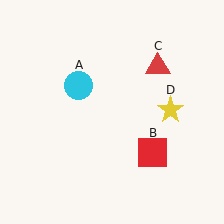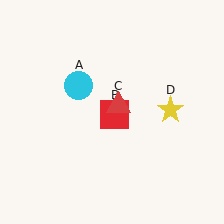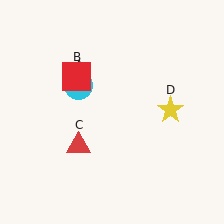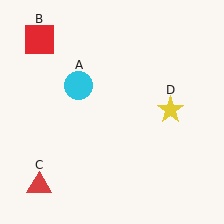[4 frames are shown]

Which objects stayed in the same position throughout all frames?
Cyan circle (object A) and yellow star (object D) remained stationary.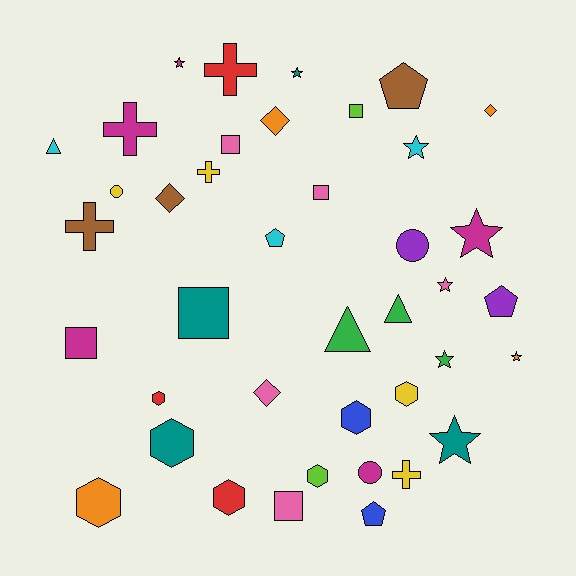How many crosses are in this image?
There are 5 crosses.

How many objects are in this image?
There are 40 objects.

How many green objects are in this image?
There are 3 green objects.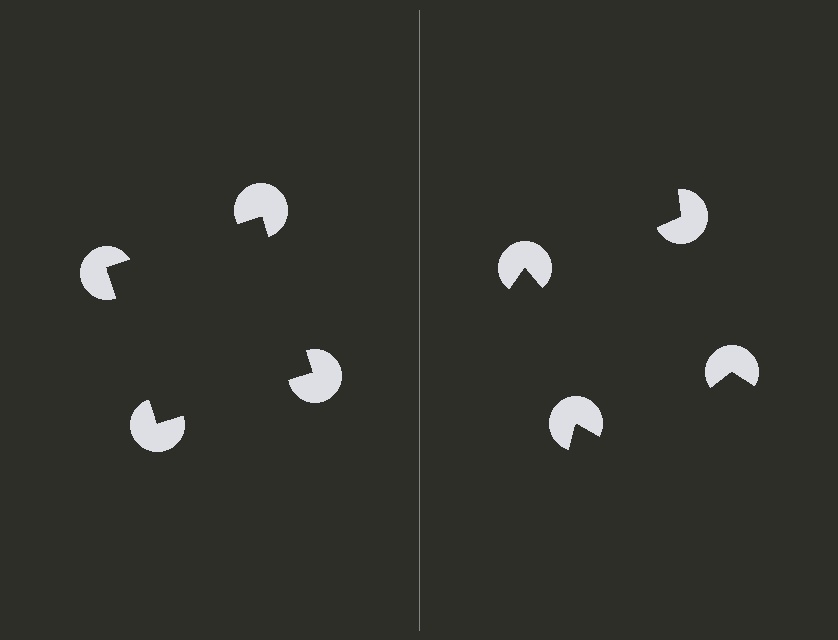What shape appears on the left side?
An illusory square.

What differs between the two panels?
The pac-man discs are positioned identically on both sides; only the wedge orientations differ. On the left they align to a square; on the right they are misaligned.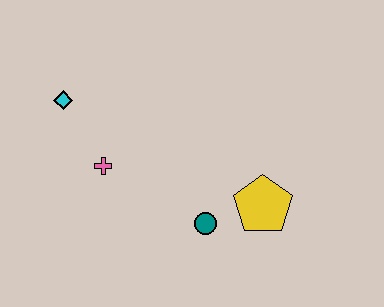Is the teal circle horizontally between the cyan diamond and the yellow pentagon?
Yes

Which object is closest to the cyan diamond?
The pink cross is closest to the cyan diamond.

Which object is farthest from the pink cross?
The yellow pentagon is farthest from the pink cross.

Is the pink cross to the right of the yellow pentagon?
No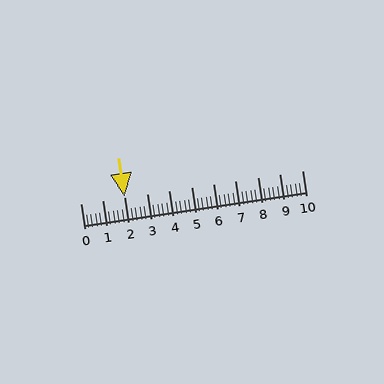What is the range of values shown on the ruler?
The ruler shows values from 0 to 10.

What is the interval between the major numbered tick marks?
The major tick marks are spaced 1 units apart.